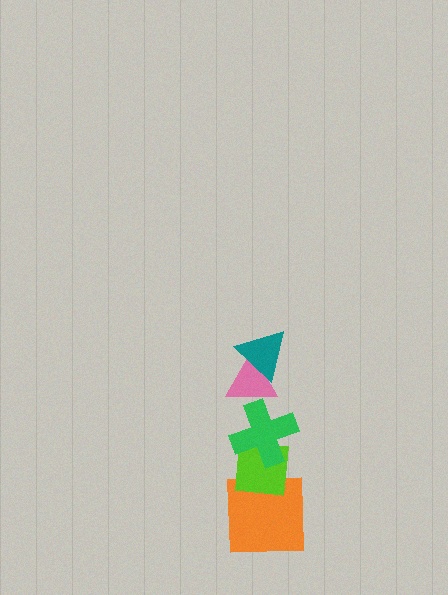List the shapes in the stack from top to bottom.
From top to bottom: the teal triangle, the pink triangle, the green cross, the lime square, the orange square.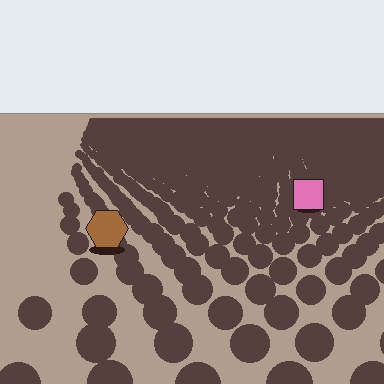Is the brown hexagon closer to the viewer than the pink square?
Yes. The brown hexagon is closer — you can tell from the texture gradient: the ground texture is coarser near it.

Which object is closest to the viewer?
The brown hexagon is closest. The texture marks near it are larger and more spread out.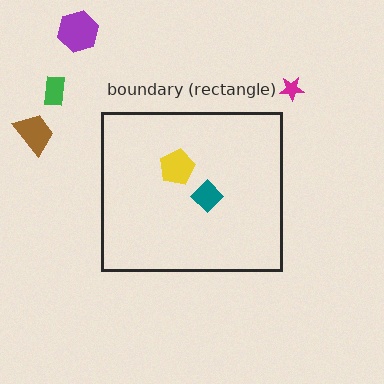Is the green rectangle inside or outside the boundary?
Outside.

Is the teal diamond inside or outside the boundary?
Inside.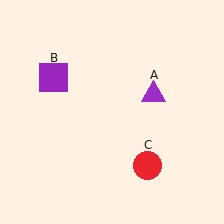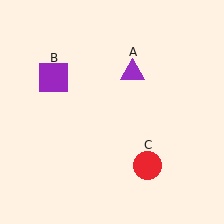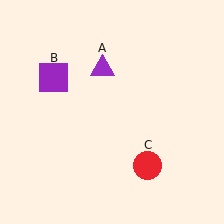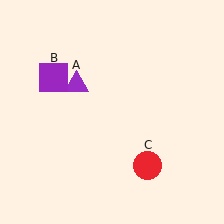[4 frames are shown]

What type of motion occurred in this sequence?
The purple triangle (object A) rotated counterclockwise around the center of the scene.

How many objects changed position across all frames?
1 object changed position: purple triangle (object A).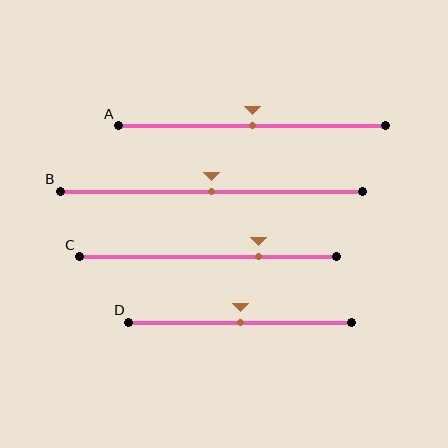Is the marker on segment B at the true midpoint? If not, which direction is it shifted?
Yes, the marker on segment B is at the true midpoint.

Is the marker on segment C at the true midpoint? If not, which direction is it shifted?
No, the marker on segment C is shifted to the right by about 19% of the segment length.